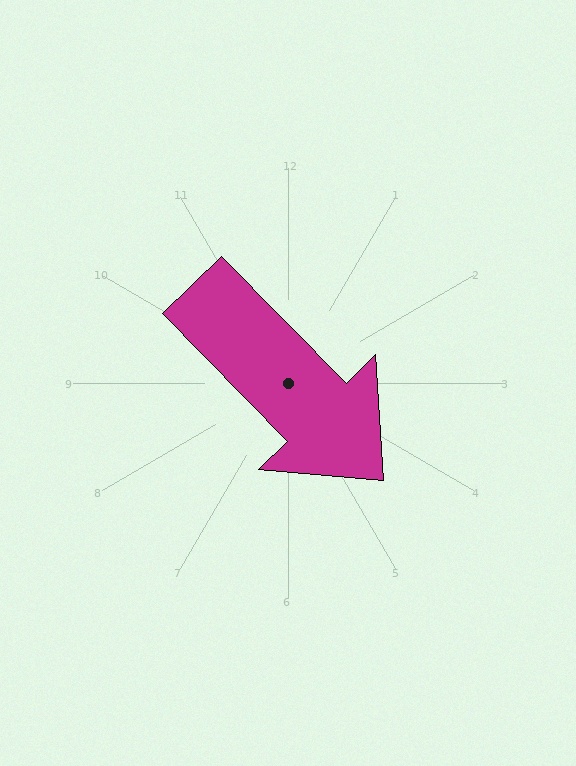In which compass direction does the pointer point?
Southeast.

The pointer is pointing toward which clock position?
Roughly 5 o'clock.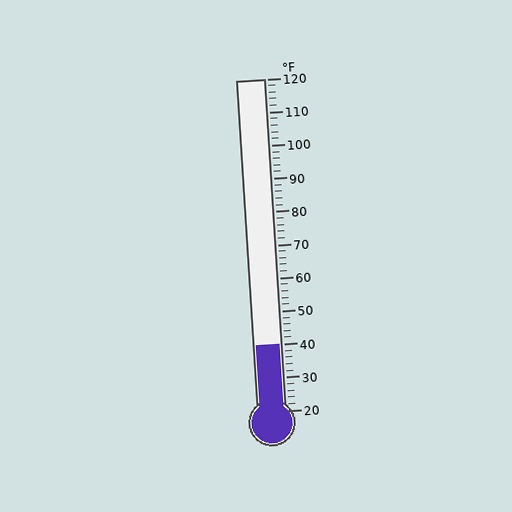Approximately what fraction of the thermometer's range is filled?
The thermometer is filled to approximately 20% of its range.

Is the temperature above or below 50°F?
The temperature is below 50°F.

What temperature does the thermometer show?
The thermometer shows approximately 40°F.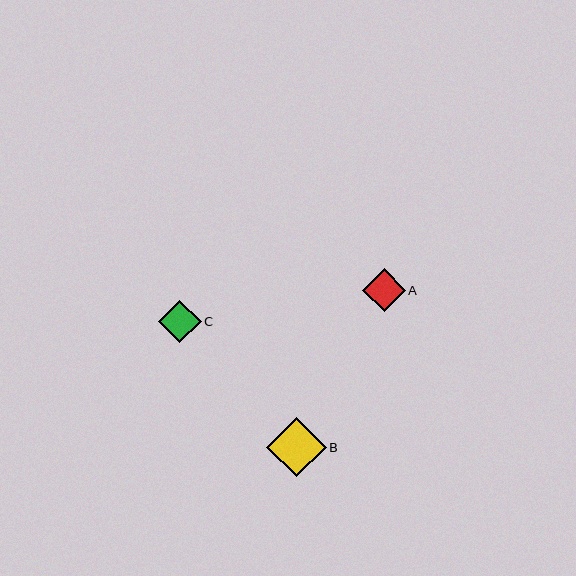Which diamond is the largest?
Diamond B is the largest with a size of approximately 60 pixels.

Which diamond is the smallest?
Diamond C is the smallest with a size of approximately 42 pixels.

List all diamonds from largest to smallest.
From largest to smallest: B, A, C.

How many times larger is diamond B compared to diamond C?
Diamond B is approximately 1.4 times the size of diamond C.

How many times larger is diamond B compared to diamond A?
Diamond B is approximately 1.4 times the size of diamond A.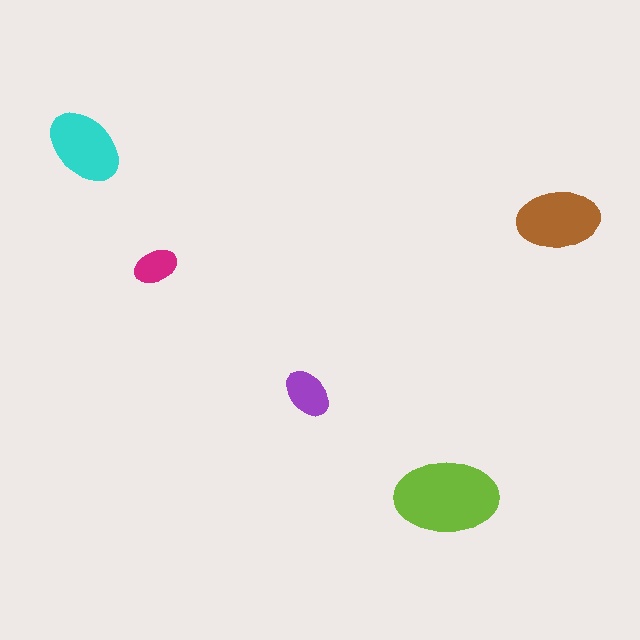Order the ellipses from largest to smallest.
the lime one, the brown one, the cyan one, the purple one, the magenta one.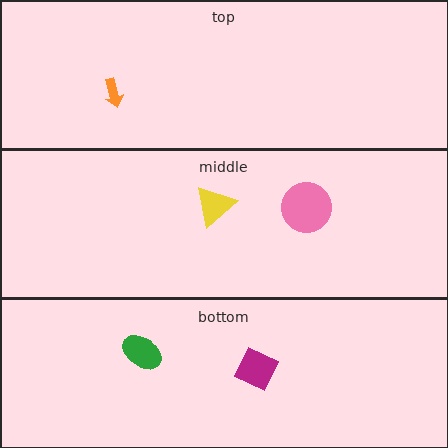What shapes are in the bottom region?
The green ellipse, the magenta square.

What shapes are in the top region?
The orange arrow.